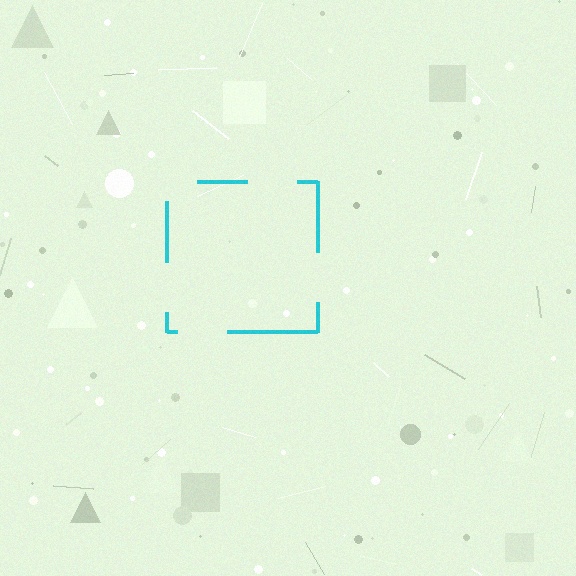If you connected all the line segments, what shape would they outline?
They would outline a square.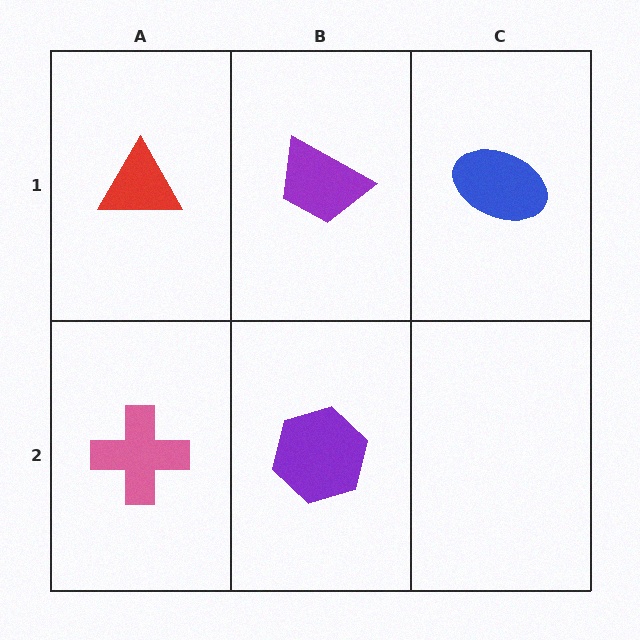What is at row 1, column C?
A blue ellipse.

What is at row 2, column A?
A pink cross.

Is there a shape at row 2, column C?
No, that cell is empty.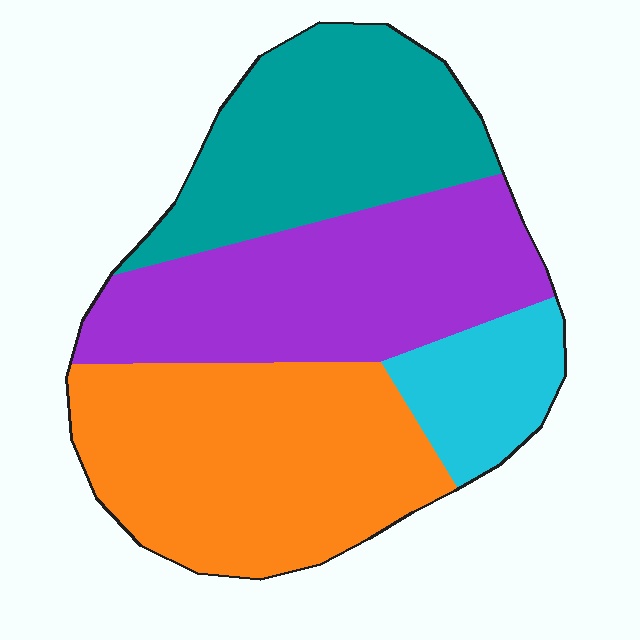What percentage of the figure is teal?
Teal covers around 25% of the figure.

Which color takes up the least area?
Cyan, at roughly 10%.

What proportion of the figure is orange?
Orange takes up about one third (1/3) of the figure.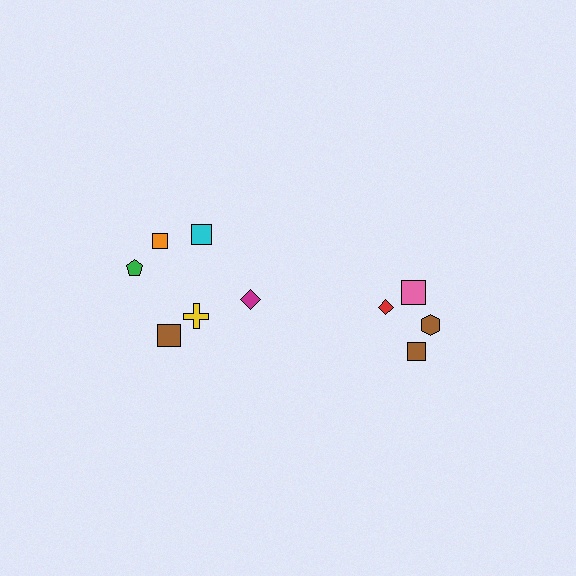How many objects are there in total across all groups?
There are 10 objects.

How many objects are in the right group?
There are 4 objects.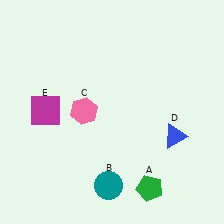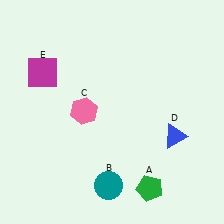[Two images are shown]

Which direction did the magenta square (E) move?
The magenta square (E) moved up.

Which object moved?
The magenta square (E) moved up.